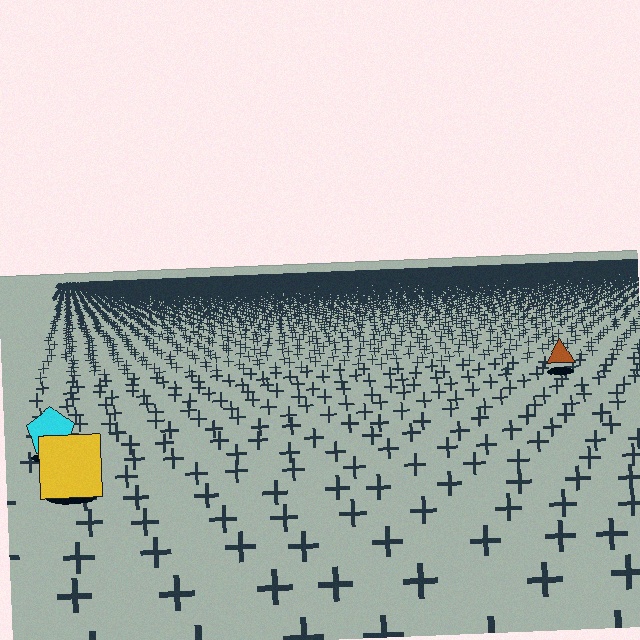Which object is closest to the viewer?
The yellow square is closest. The texture marks near it are larger and more spread out.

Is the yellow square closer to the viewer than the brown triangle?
Yes. The yellow square is closer — you can tell from the texture gradient: the ground texture is coarser near it.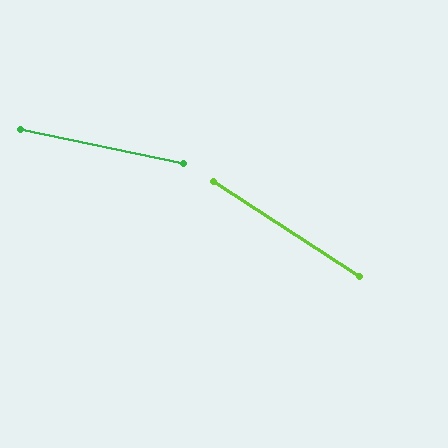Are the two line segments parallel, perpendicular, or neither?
Neither parallel nor perpendicular — they differ by about 21°.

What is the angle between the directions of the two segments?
Approximately 21 degrees.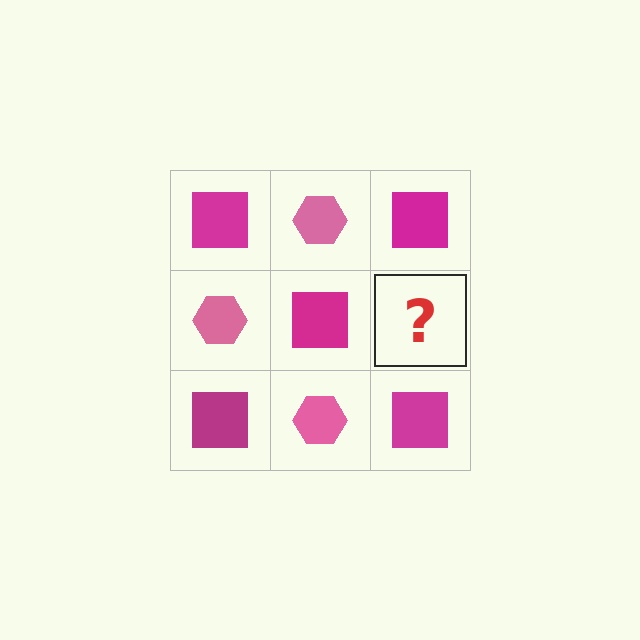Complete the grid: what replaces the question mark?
The question mark should be replaced with a pink hexagon.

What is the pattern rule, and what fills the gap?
The rule is that it alternates magenta square and pink hexagon in a checkerboard pattern. The gap should be filled with a pink hexagon.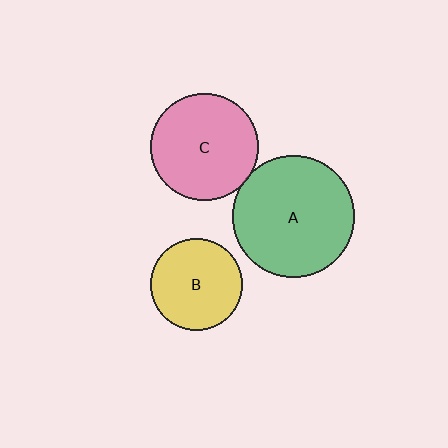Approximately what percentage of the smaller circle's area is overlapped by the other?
Approximately 5%.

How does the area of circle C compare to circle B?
Approximately 1.4 times.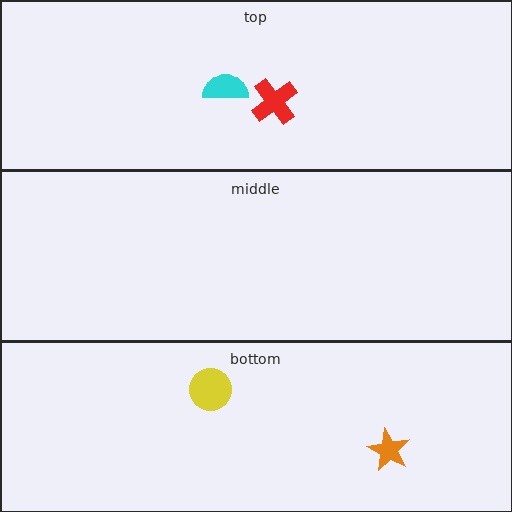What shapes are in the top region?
The cyan semicircle, the red cross.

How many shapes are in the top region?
2.